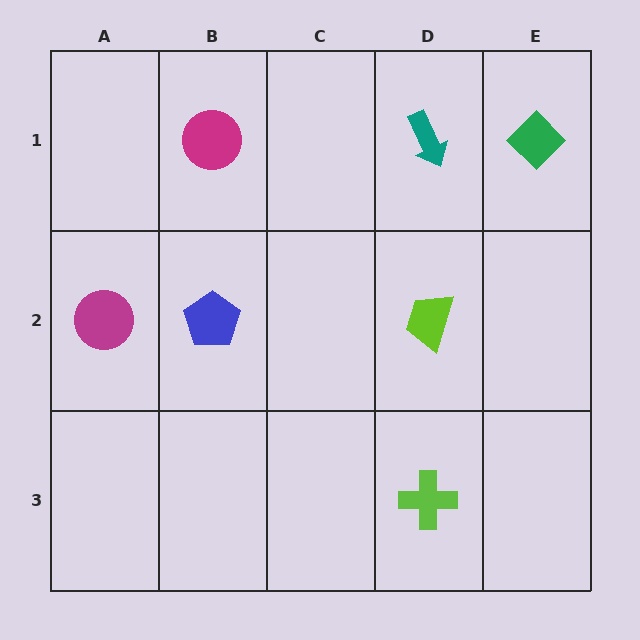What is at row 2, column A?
A magenta circle.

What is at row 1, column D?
A teal arrow.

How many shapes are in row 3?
1 shape.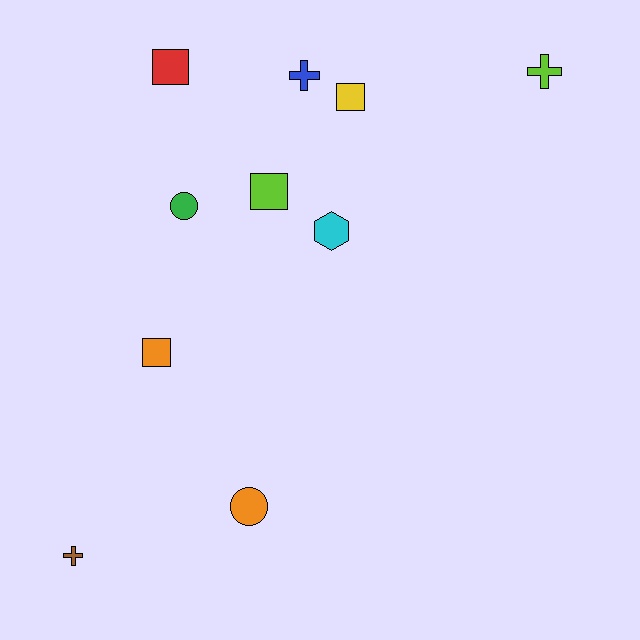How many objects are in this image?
There are 10 objects.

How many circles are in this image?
There are 2 circles.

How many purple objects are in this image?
There are no purple objects.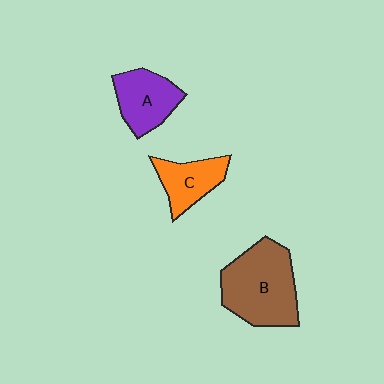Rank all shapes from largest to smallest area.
From largest to smallest: B (brown), A (purple), C (orange).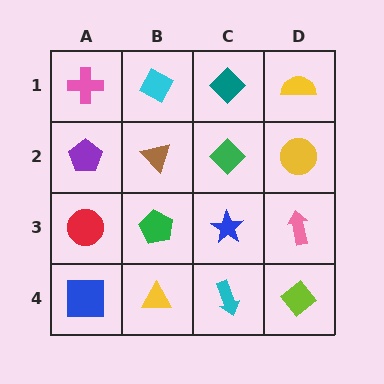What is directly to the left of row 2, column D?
A green diamond.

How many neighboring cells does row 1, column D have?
2.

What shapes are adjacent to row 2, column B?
A cyan diamond (row 1, column B), a green pentagon (row 3, column B), a purple pentagon (row 2, column A), a green diamond (row 2, column C).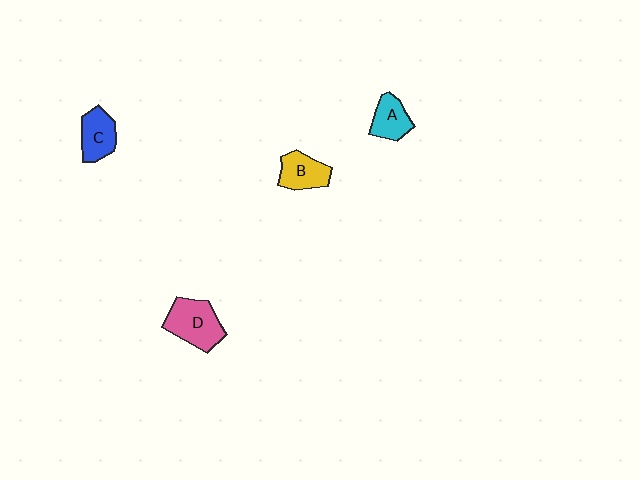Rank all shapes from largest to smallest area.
From largest to smallest: D (pink), B (yellow), C (blue), A (cyan).